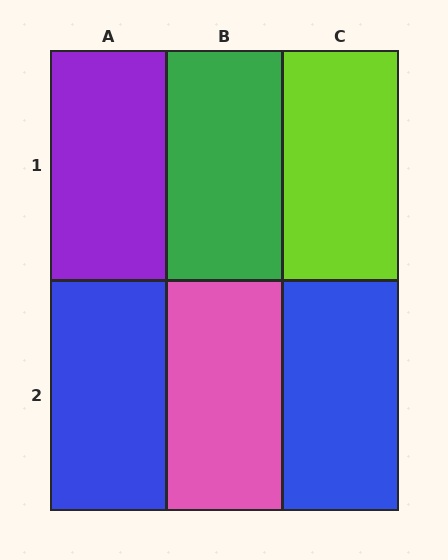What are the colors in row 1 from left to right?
Purple, green, lime.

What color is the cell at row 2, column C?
Blue.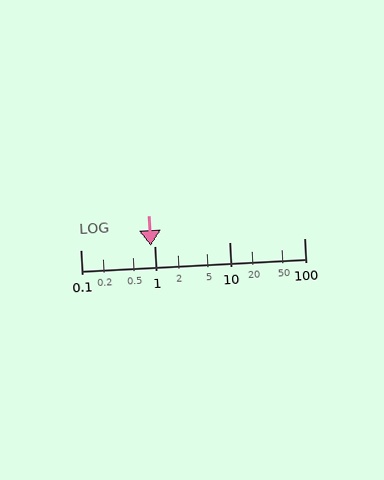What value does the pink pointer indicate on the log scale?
The pointer indicates approximately 0.89.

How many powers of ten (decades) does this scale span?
The scale spans 3 decades, from 0.1 to 100.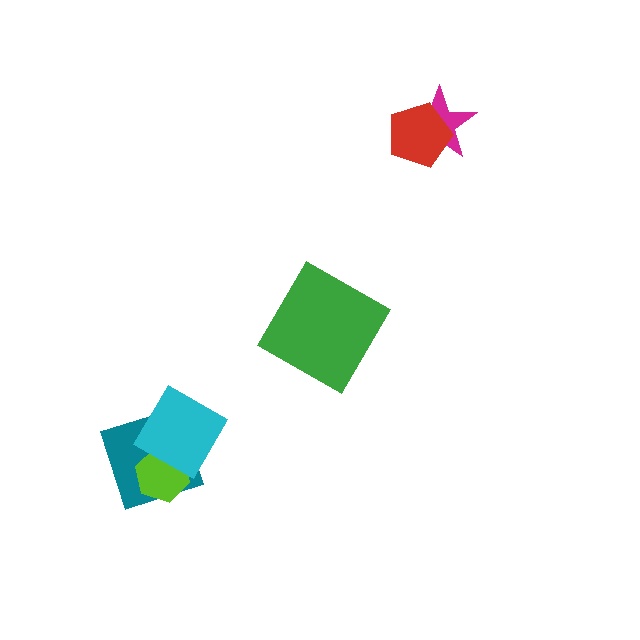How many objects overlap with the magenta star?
1 object overlaps with the magenta star.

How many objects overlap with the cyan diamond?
2 objects overlap with the cyan diamond.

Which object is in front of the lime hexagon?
The cyan diamond is in front of the lime hexagon.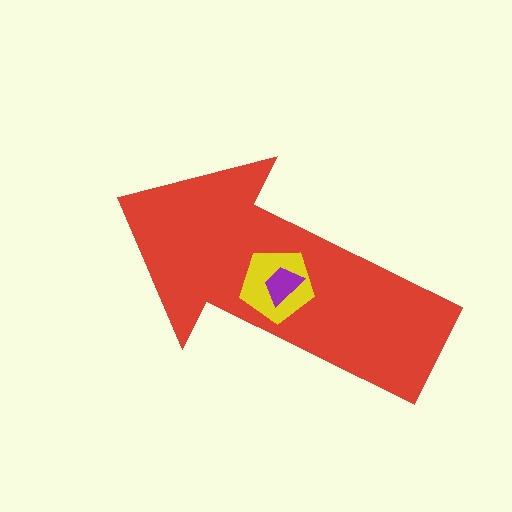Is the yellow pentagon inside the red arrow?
Yes.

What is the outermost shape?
The red arrow.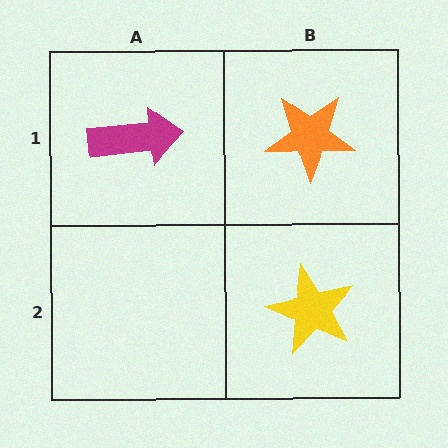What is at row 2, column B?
A yellow star.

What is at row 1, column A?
A magenta arrow.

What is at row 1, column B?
An orange star.